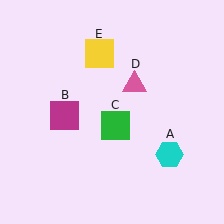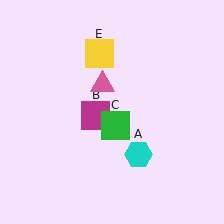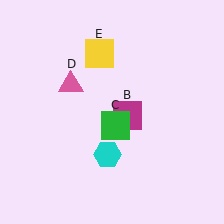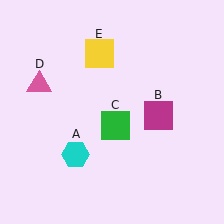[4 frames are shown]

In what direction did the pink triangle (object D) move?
The pink triangle (object D) moved left.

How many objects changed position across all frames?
3 objects changed position: cyan hexagon (object A), magenta square (object B), pink triangle (object D).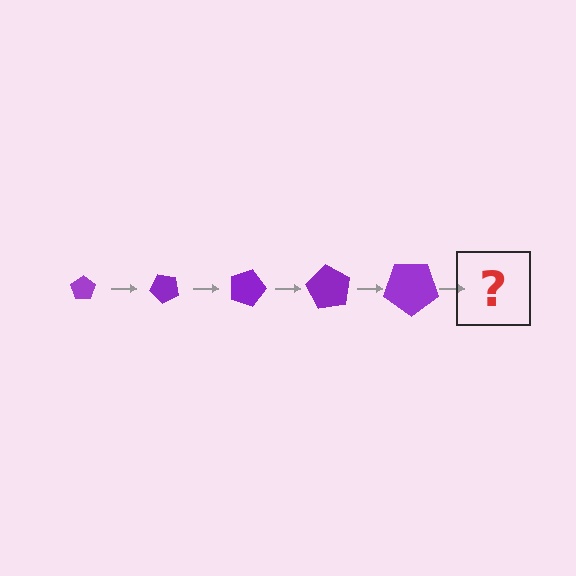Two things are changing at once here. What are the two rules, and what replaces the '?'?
The two rules are that the pentagon grows larger each step and it rotates 45 degrees each step. The '?' should be a pentagon, larger than the previous one and rotated 225 degrees from the start.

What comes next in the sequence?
The next element should be a pentagon, larger than the previous one and rotated 225 degrees from the start.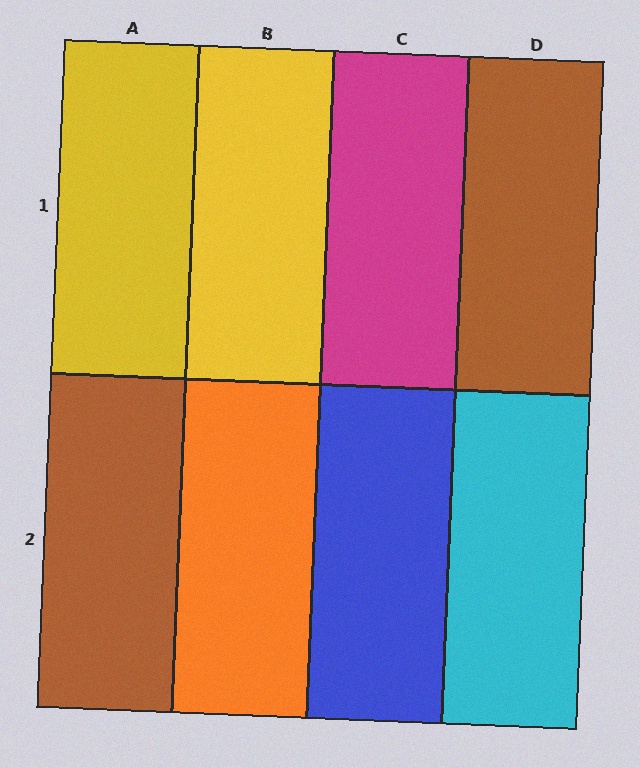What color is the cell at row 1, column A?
Yellow.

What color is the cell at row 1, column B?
Yellow.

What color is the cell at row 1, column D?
Brown.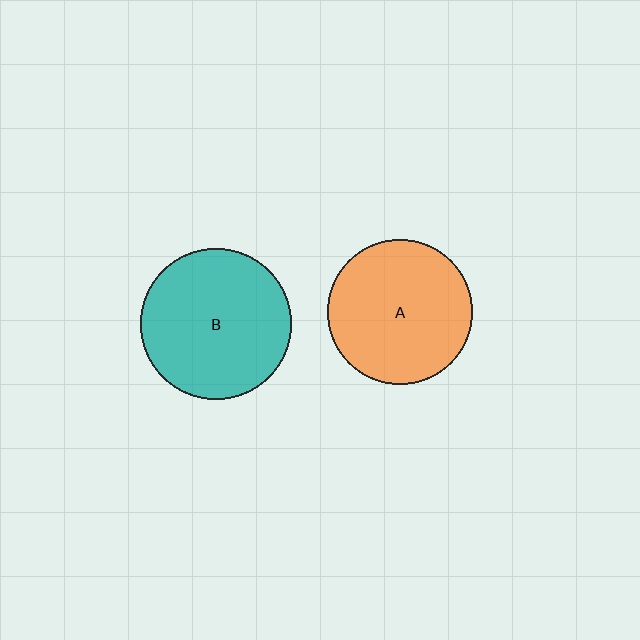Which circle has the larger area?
Circle B (teal).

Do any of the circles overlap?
No, none of the circles overlap.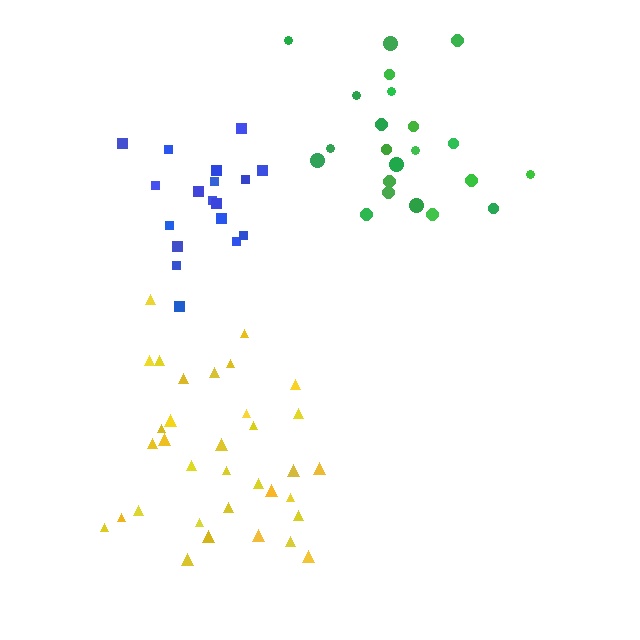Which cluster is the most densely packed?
Blue.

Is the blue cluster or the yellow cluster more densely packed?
Blue.